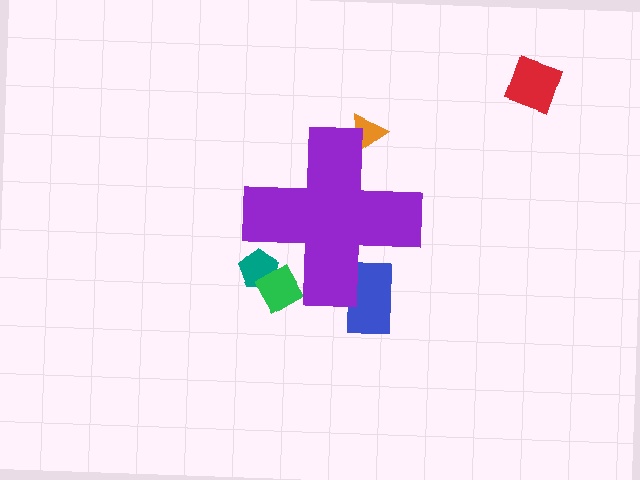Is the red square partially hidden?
No, the red square is fully visible.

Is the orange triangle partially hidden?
Yes, the orange triangle is partially hidden behind the purple cross.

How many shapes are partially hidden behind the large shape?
4 shapes are partially hidden.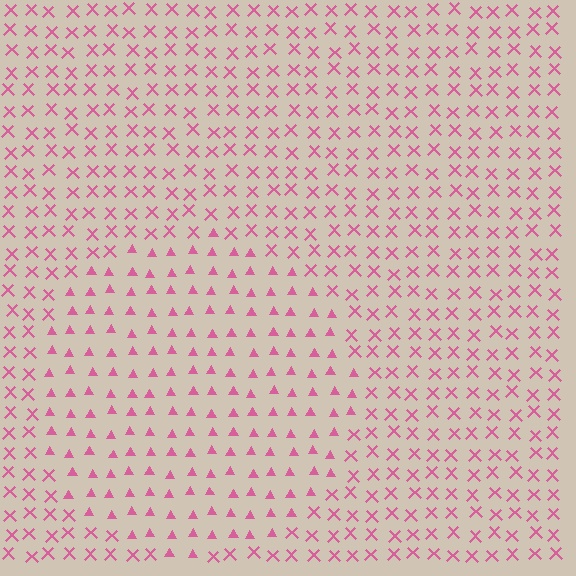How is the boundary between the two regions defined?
The boundary is defined by a change in element shape: triangles inside vs. X marks outside. All elements share the same color and spacing.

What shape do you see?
I see a circle.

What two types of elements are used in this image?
The image uses triangles inside the circle region and X marks outside it.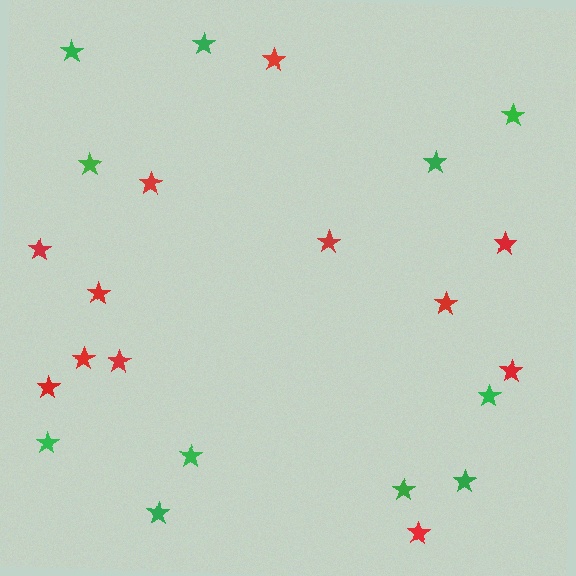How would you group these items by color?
There are 2 groups: one group of green stars (11) and one group of red stars (12).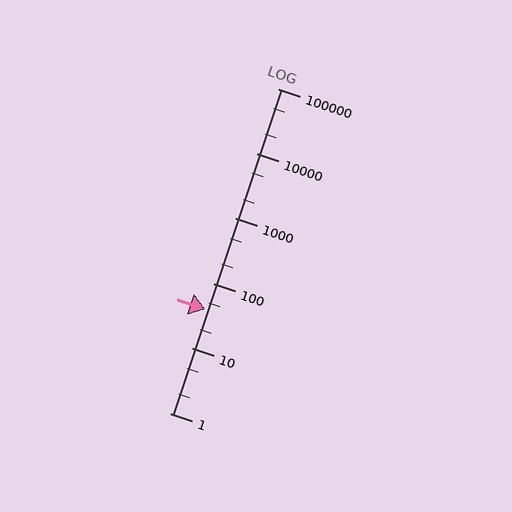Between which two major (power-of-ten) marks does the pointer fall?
The pointer is between 10 and 100.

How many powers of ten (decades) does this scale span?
The scale spans 5 decades, from 1 to 100000.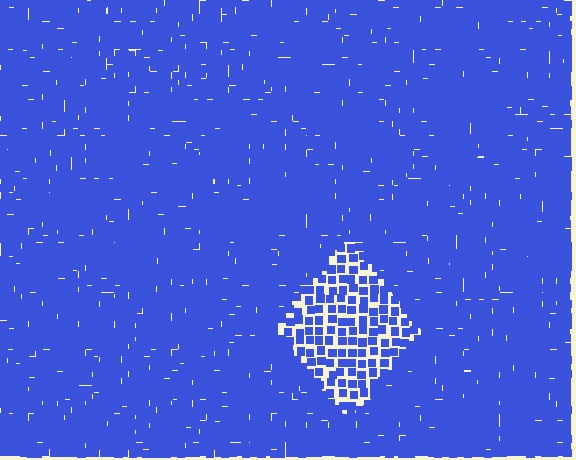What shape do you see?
I see a diamond.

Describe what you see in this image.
The image contains small blue elements arranged at two different densities. A diamond-shaped region is visible where the elements are less densely packed than the surrounding area.